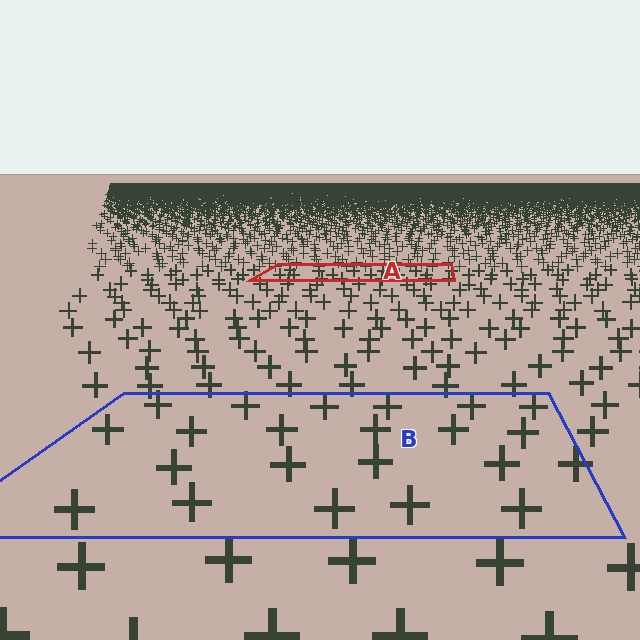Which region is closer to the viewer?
Region B is closer. The texture elements there are larger and more spread out.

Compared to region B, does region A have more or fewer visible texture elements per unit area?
Region A has more texture elements per unit area — they are packed more densely because it is farther away.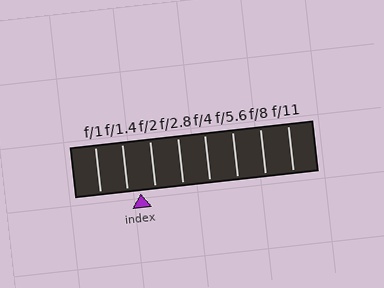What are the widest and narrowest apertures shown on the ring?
The widest aperture shown is f/1 and the narrowest is f/11.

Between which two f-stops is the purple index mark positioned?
The index mark is between f/1.4 and f/2.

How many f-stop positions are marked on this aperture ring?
There are 8 f-stop positions marked.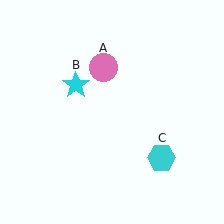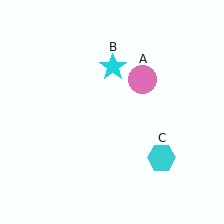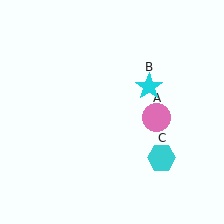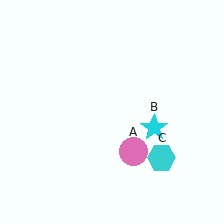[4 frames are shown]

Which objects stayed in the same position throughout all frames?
Cyan hexagon (object C) remained stationary.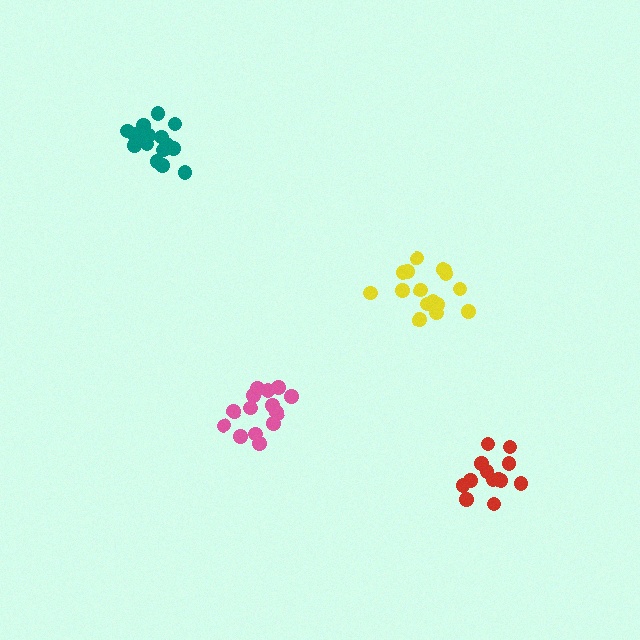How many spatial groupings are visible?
There are 4 spatial groupings.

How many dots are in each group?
Group 1: 16 dots, Group 2: 16 dots, Group 3: 13 dots, Group 4: 15 dots (60 total).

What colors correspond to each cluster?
The clusters are colored: teal, yellow, red, pink.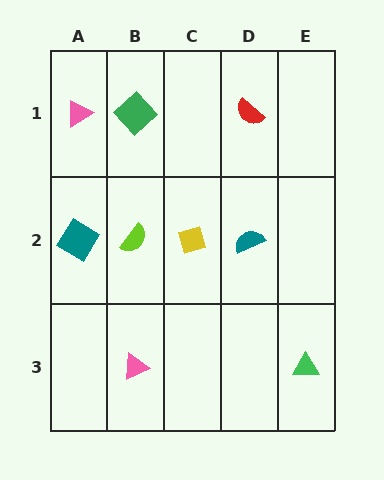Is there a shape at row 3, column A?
No, that cell is empty.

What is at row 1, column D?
A red semicircle.